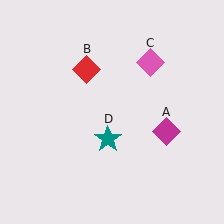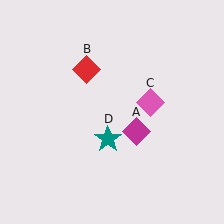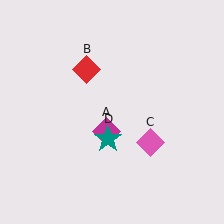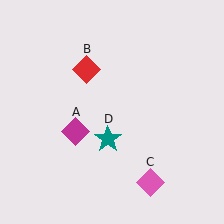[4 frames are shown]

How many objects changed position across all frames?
2 objects changed position: magenta diamond (object A), pink diamond (object C).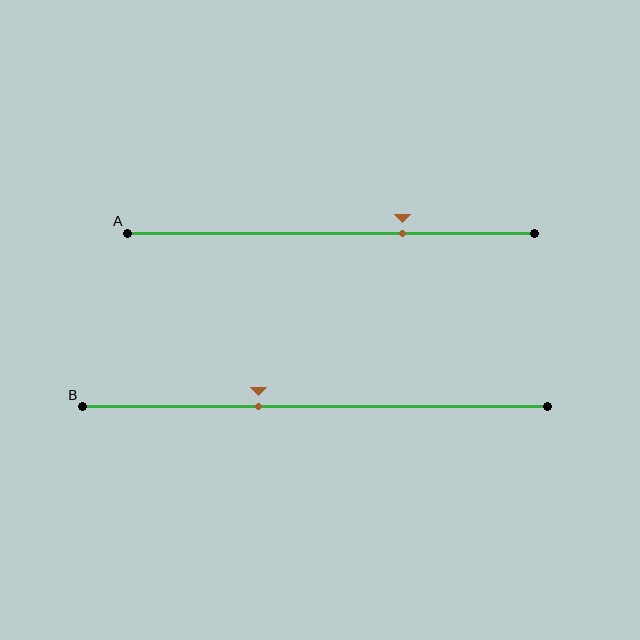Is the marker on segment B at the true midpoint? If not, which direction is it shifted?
No, the marker on segment B is shifted to the left by about 12% of the segment length.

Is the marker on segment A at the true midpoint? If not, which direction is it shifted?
No, the marker on segment A is shifted to the right by about 18% of the segment length.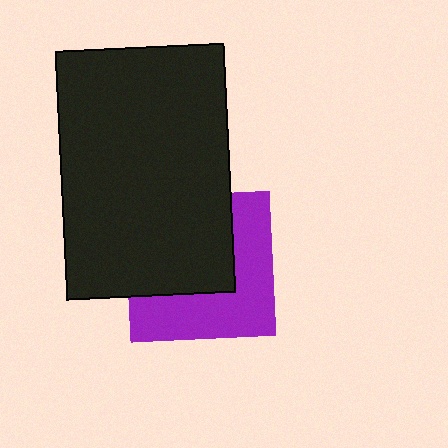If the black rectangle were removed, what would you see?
You would see the complete purple square.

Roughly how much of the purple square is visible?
About half of it is visible (roughly 49%).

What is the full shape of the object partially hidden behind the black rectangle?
The partially hidden object is a purple square.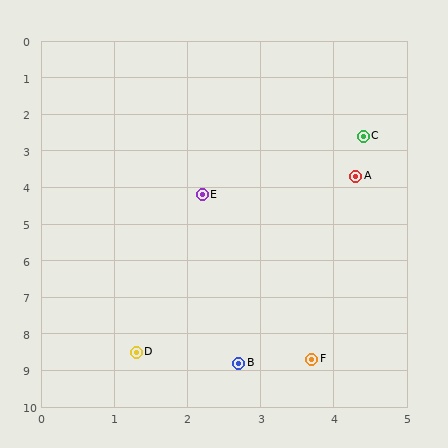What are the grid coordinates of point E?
Point E is at approximately (2.2, 4.2).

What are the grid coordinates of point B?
Point B is at approximately (2.7, 8.8).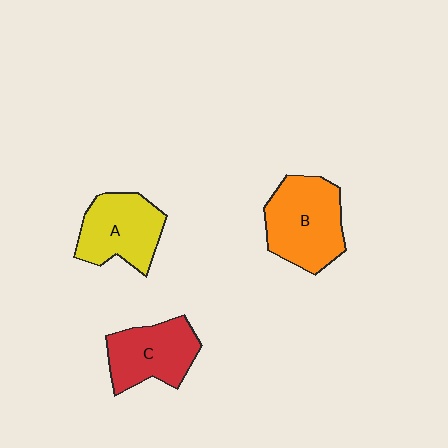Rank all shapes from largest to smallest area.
From largest to smallest: B (orange), A (yellow), C (red).